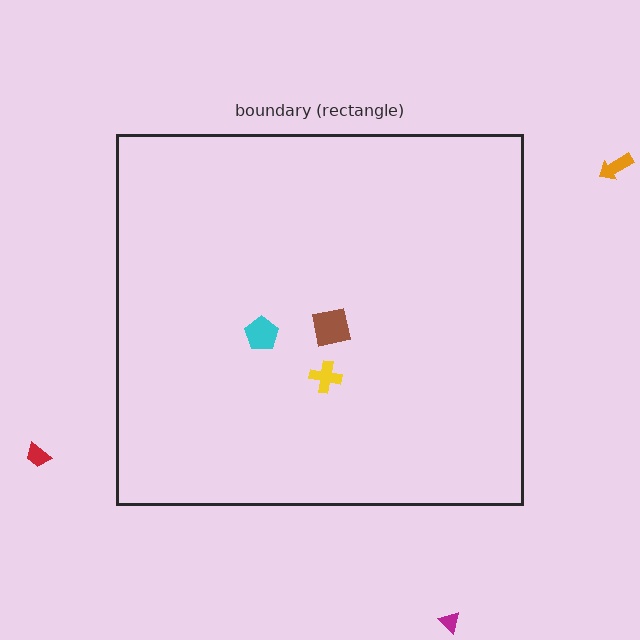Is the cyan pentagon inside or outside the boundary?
Inside.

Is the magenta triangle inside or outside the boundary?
Outside.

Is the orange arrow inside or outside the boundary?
Outside.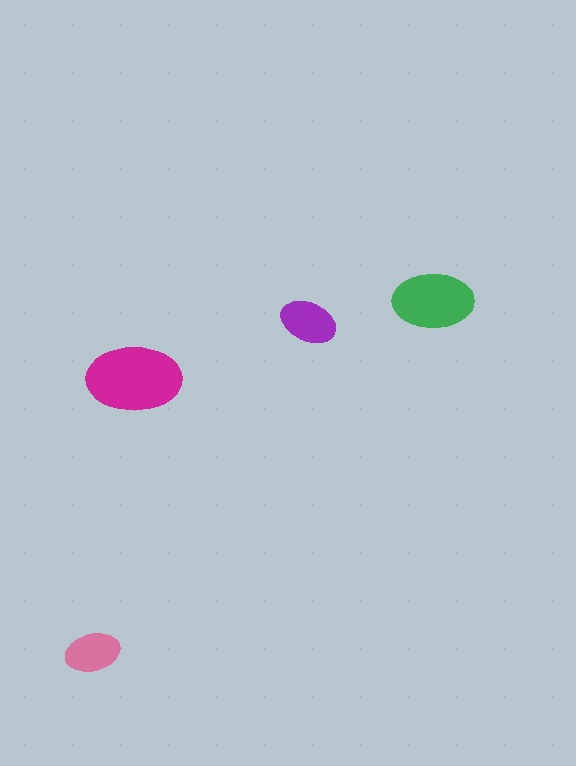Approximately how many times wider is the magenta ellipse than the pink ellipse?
About 1.5 times wider.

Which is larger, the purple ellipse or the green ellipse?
The green one.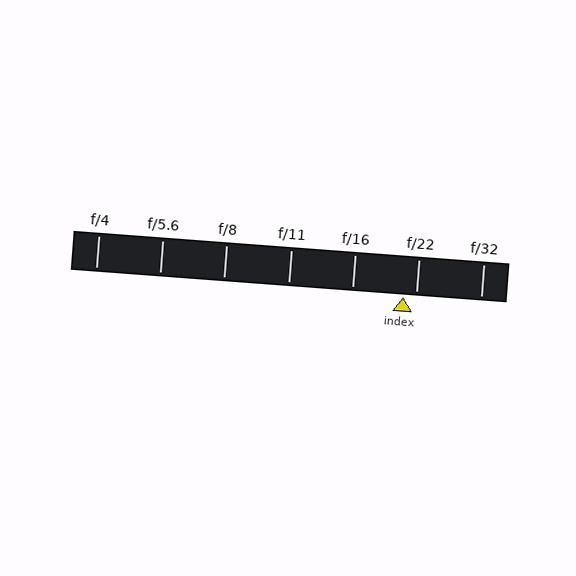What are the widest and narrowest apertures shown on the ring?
The widest aperture shown is f/4 and the narrowest is f/32.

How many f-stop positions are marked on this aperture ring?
There are 7 f-stop positions marked.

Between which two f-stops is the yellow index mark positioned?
The index mark is between f/16 and f/22.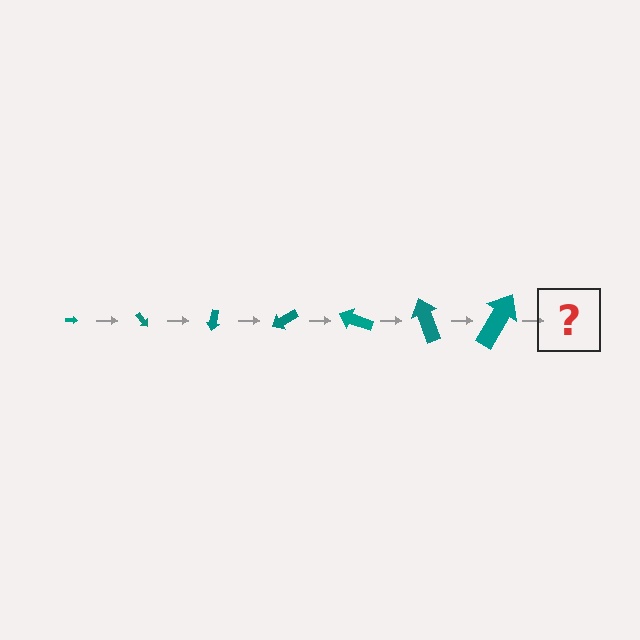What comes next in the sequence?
The next element should be an arrow, larger than the previous one and rotated 350 degrees from the start.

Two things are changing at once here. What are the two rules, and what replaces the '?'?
The two rules are that the arrow grows larger each step and it rotates 50 degrees each step. The '?' should be an arrow, larger than the previous one and rotated 350 degrees from the start.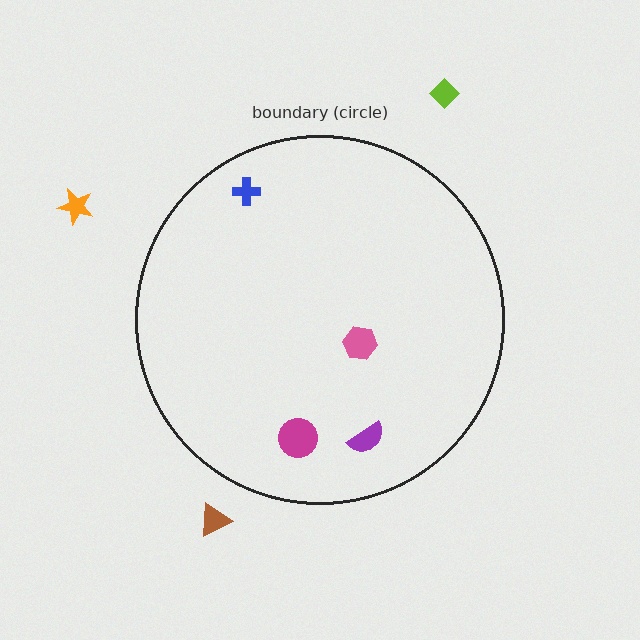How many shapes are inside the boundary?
4 inside, 3 outside.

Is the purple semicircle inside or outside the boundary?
Inside.